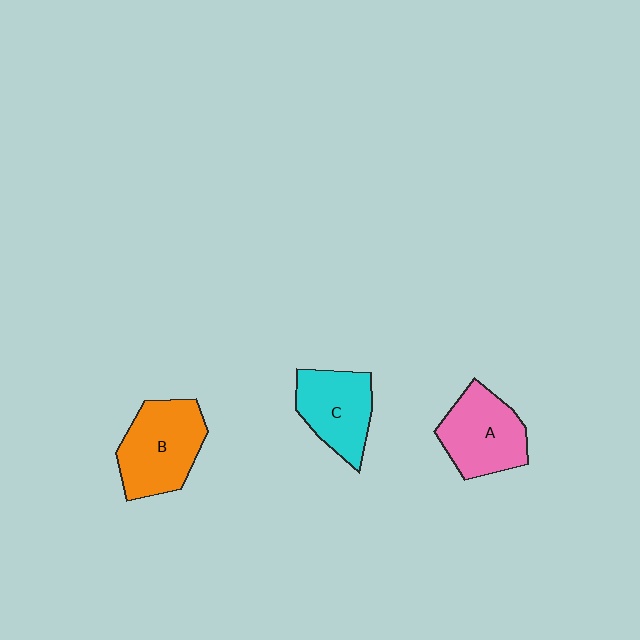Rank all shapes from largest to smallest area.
From largest to smallest: B (orange), A (pink), C (cyan).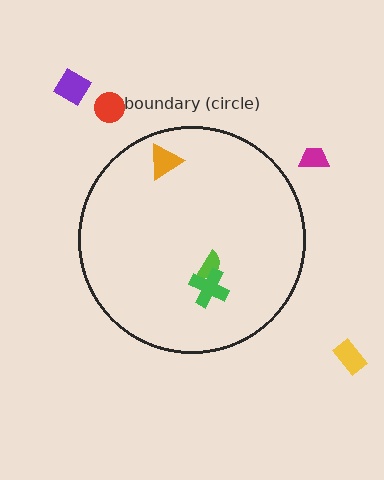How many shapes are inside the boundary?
3 inside, 4 outside.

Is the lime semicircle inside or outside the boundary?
Inside.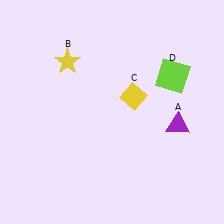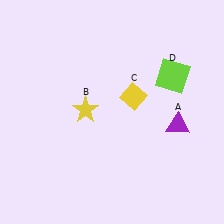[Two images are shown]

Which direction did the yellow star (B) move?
The yellow star (B) moved down.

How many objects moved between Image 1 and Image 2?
1 object moved between the two images.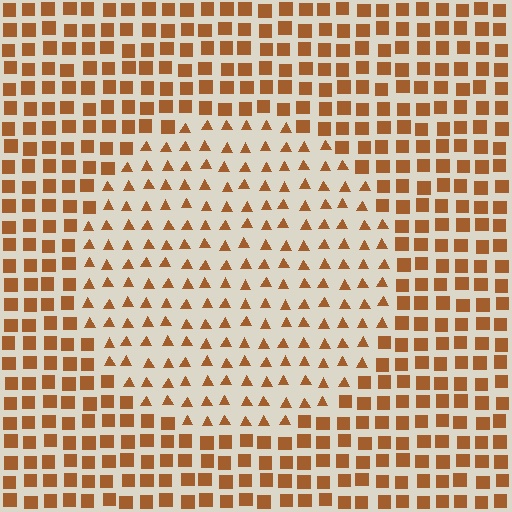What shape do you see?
I see a circle.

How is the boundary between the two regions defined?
The boundary is defined by a change in element shape: triangles inside vs. squares outside. All elements share the same color and spacing.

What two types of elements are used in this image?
The image uses triangles inside the circle region and squares outside it.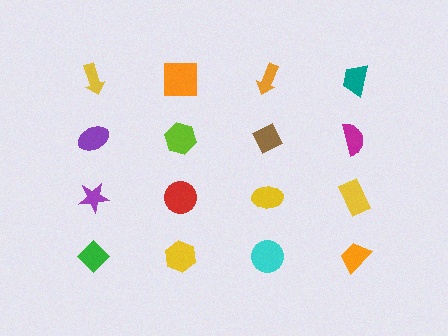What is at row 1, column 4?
A teal trapezoid.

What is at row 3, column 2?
A red circle.